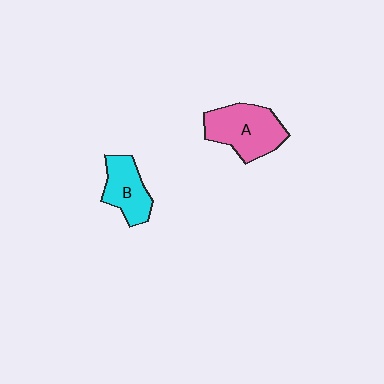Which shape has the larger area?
Shape A (pink).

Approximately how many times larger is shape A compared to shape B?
Approximately 1.4 times.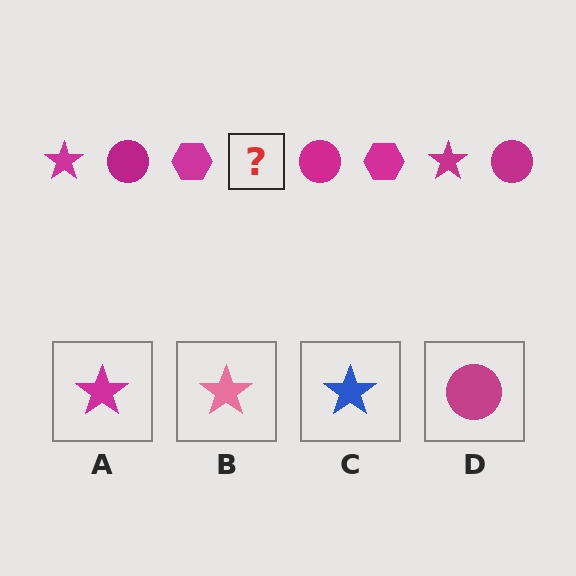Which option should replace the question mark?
Option A.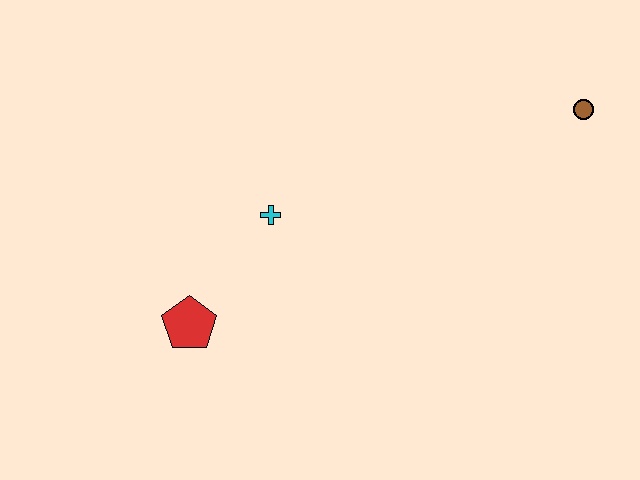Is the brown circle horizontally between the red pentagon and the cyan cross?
No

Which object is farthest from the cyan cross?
The brown circle is farthest from the cyan cross.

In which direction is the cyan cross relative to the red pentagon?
The cyan cross is above the red pentagon.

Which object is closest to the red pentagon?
The cyan cross is closest to the red pentagon.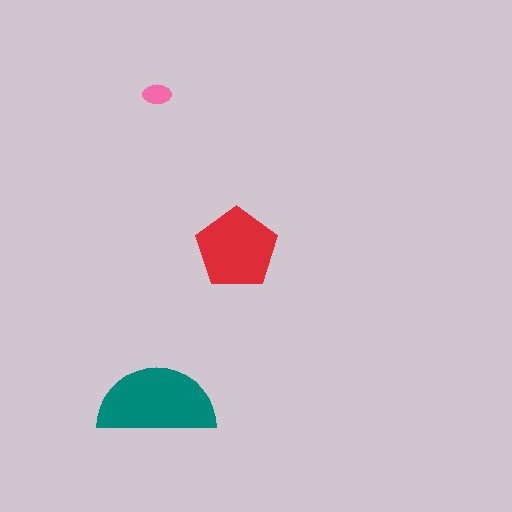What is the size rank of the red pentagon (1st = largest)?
2nd.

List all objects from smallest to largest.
The pink ellipse, the red pentagon, the teal semicircle.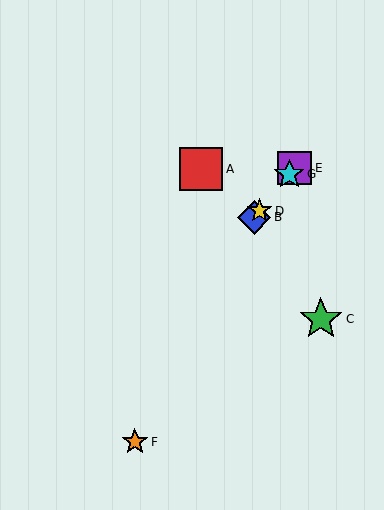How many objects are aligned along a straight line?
4 objects (B, D, E, G) are aligned along a straight line.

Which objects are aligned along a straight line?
Objects B, D, E, G are aligned along a straight line.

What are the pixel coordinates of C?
Object C is at (321, 319).